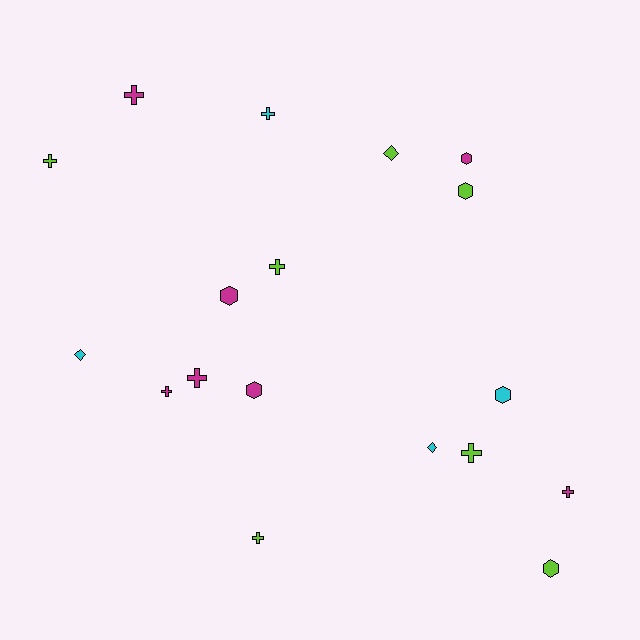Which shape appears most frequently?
Cross, with 9 objects.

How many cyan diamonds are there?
There are 2 cyan diamonds.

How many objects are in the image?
There are 18 objects.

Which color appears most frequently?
Lime, with 7 objects.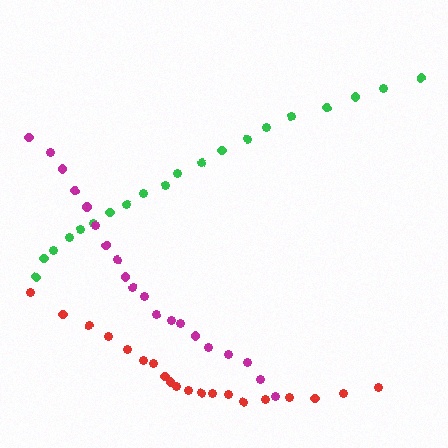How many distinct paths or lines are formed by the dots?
There are 3 distinct paths.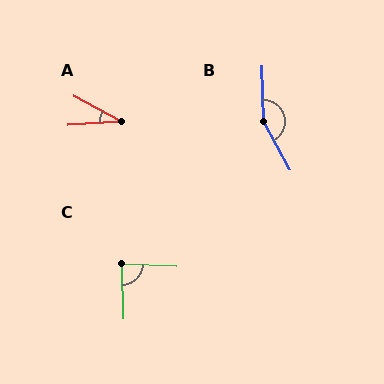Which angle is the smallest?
A, at approximately 32 degrees.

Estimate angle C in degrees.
Approximately 86 degrees.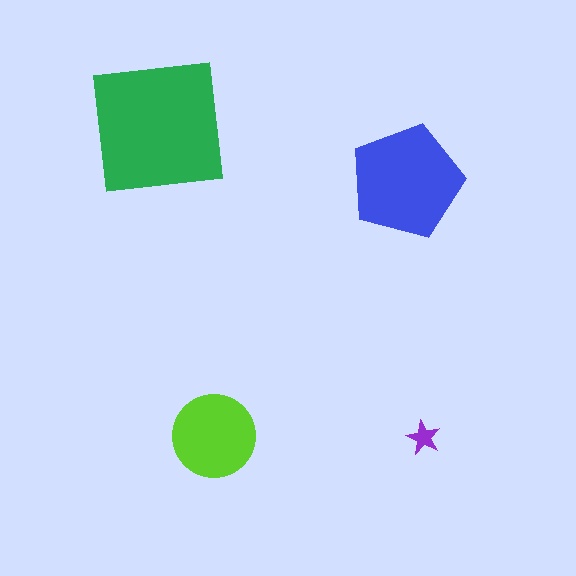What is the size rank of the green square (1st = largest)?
1st.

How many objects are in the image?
There are 4 objects in the image.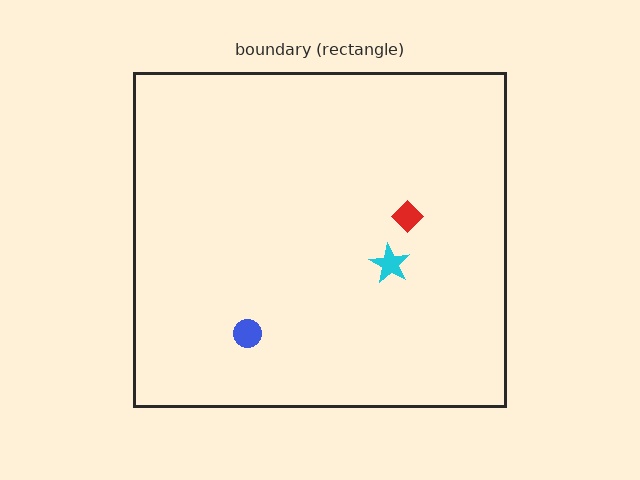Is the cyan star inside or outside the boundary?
Inside.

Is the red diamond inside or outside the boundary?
Inside.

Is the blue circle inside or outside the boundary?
Inside.